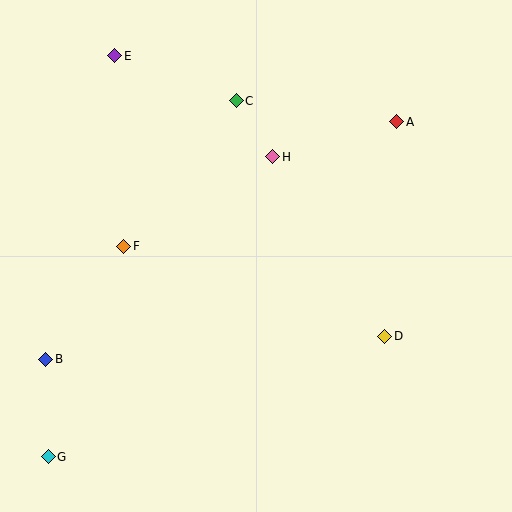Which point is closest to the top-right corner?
Point A is closest to the top-right corner.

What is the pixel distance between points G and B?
The distance between G and B is 98 pixels.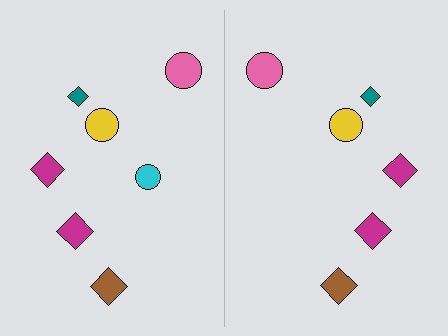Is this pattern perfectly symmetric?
No, the pattern is not perfectly symmetric. A cyan circle is missing from the right side.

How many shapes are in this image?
There are 13 shapes in this image.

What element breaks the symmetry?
A cyan circle is missing from the right side.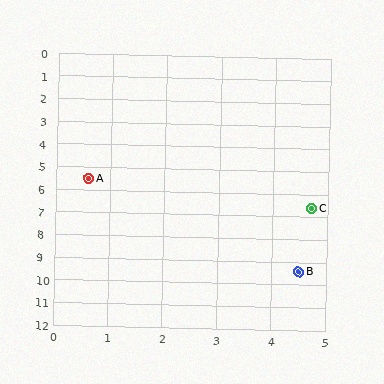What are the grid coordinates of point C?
Point C is at approximately (4.7, 6.6).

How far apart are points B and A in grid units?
Points B and A are about 5.5 grid units apart.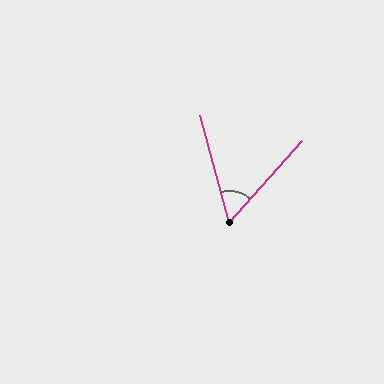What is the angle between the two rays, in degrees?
Approximately 57 degrees.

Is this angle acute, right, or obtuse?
It is acute.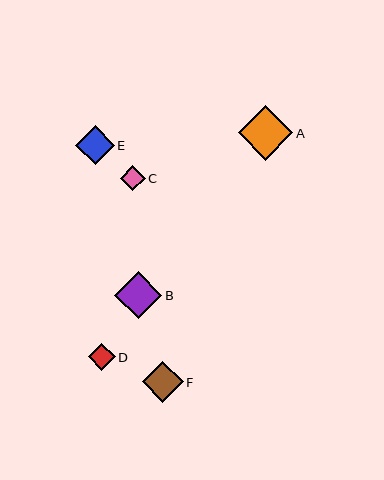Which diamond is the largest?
Diamond A is the largest with a size of approximately 54 pixels.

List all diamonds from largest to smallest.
From largest to smallest: A, B, F, E, D, C.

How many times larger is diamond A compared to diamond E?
Diamond A is approximately 1.4 times the size of diamond E.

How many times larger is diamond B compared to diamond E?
Diamond B is approximately 1.2 times the size of diamond E.